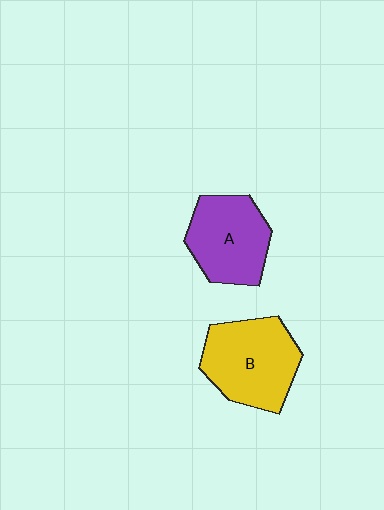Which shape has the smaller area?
Shape A (purple).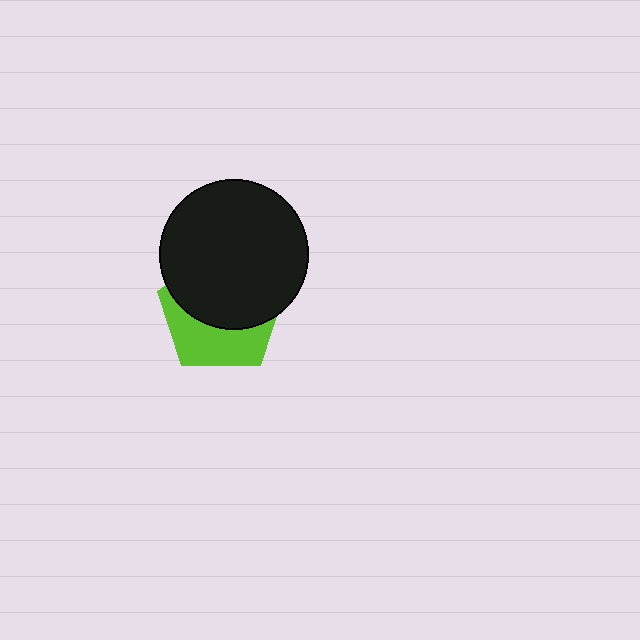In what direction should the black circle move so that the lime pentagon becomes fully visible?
The black circle should move up. That is the shortest direction to clear the overlap and leave the lime pentagon fully visible.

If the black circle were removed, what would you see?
You would see the complete lime pentagon.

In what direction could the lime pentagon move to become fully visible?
The lime pentagon could move down. That would shift it out from behind the black circle entirely.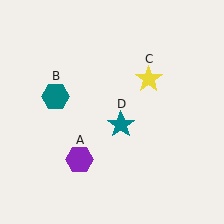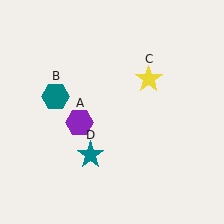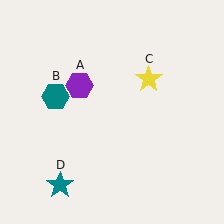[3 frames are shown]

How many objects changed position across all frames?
2 objects changed position: purple hexagon (object A), teal star (object D).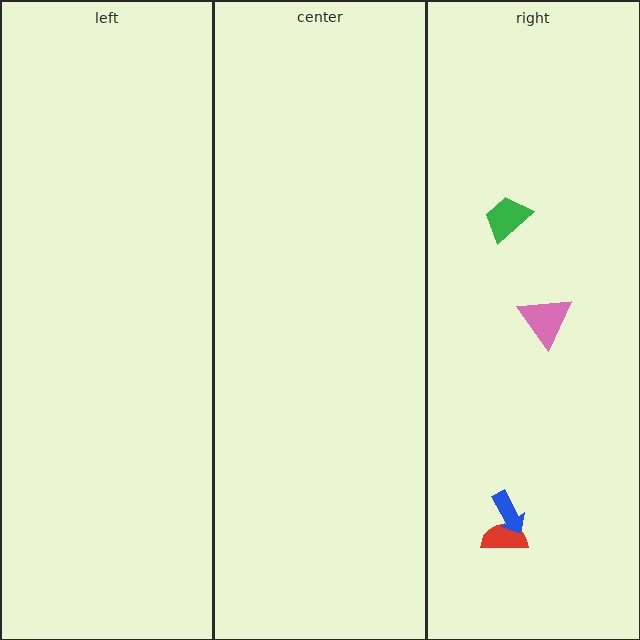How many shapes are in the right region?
4.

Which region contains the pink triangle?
The right region.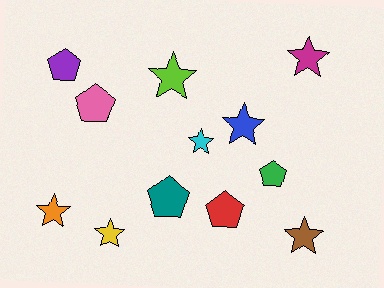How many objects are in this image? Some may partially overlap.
There are 12 objects.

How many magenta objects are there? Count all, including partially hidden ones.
There is 1 magenta object.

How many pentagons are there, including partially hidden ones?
There are 5 pentagons.